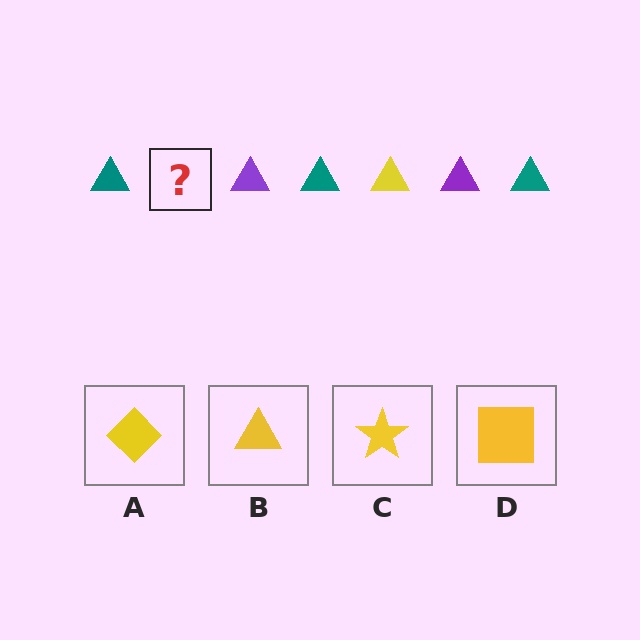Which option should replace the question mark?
Option B.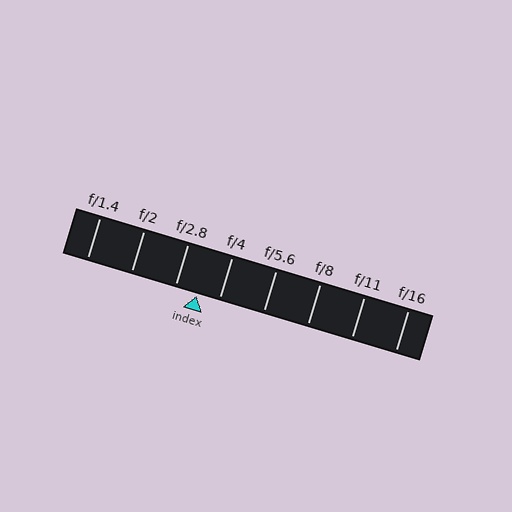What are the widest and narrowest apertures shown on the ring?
The widest aperture shown is f/1.4 and the narrowest is f/16.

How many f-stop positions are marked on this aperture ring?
There are 8 f-stop positions marked.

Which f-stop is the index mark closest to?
The index mark is closest to f/4.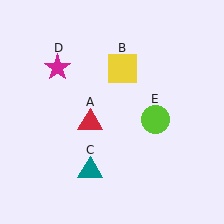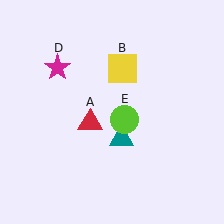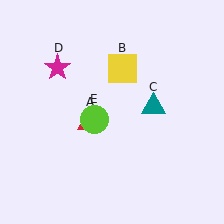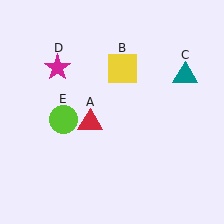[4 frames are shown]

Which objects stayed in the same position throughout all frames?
Red triangle (object A) and yellow square (object B) and magenta star (object D) remained stationary.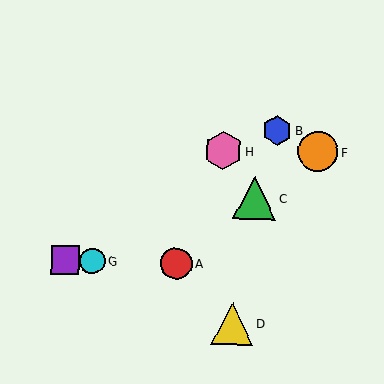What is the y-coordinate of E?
Object E is at y≈260.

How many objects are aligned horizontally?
3 objects (A, E, G) are aligned horizontally.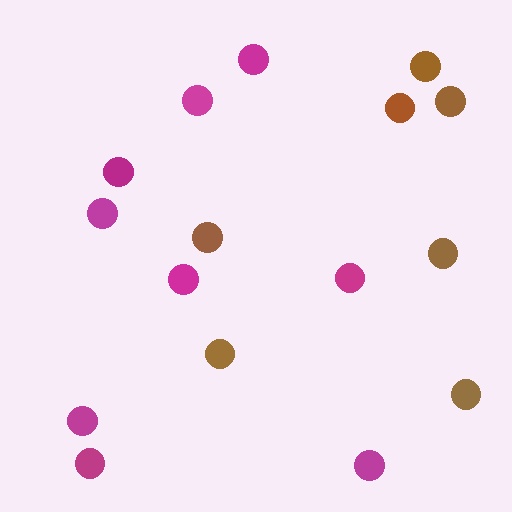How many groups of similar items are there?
There are 2 groups: one group of brown circles (7) and one group of magenta circles (9).